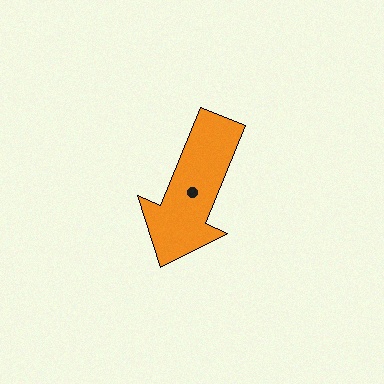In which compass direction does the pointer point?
South.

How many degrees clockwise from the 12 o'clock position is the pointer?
Approximately 202 degrees.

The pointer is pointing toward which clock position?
Roughly 7 o'clock.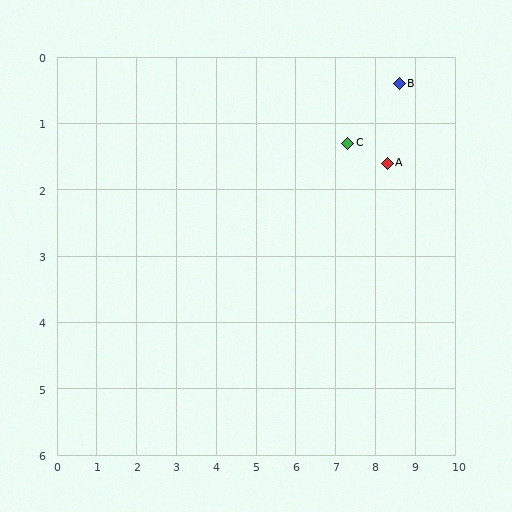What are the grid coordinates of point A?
Point A is at approximately (8.3, 1.6).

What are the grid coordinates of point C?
Point C is at approximately (7.3, 1.3).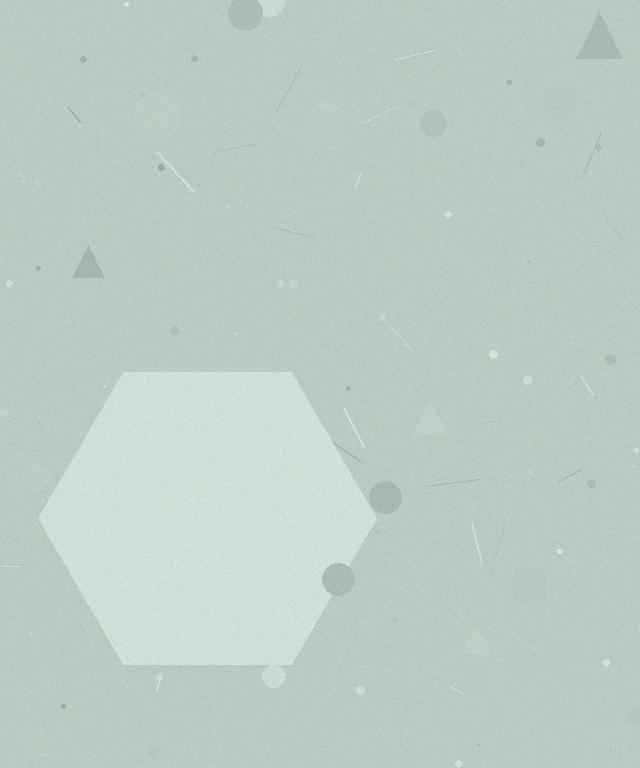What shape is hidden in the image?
A hexagon is hidden in the image.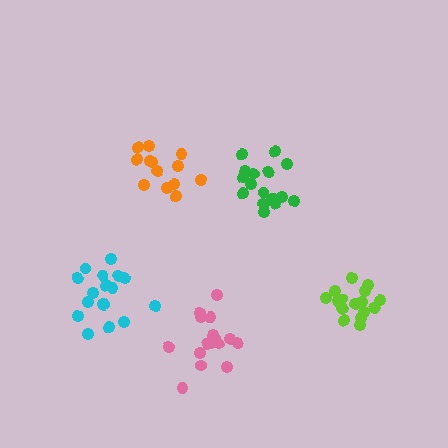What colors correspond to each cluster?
The clusters are colored: cyan, lime, orange, pink, green.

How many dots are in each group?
Group 1: 17 dots, Group 2: 17 dots, Group 3: 13 dots, Group 4: 16 dots, Group 5: 16 dots (79 total).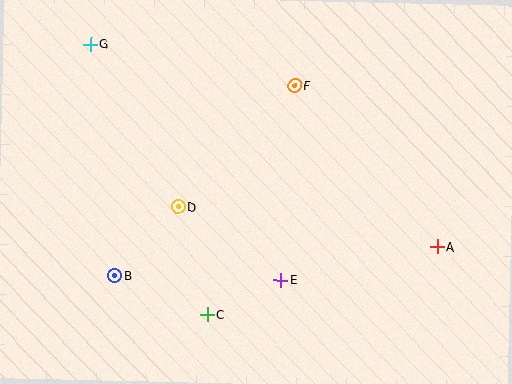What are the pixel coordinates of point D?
Point D is at (178, 207).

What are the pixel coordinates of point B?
Point B is at (115, 276).